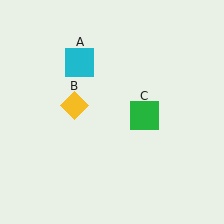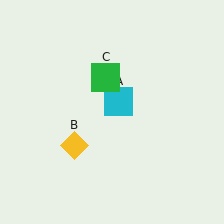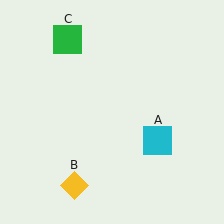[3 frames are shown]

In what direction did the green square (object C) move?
The green square (object C) moved up and to the left.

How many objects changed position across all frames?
3 objects changed position: cyan square (object A), yellow diamond (object B), green square (object C).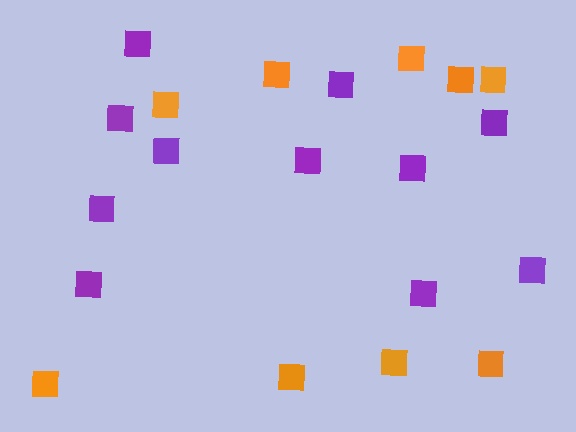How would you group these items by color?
There are 2 groups: one group of orange squares (9) and one group of purple squares (11).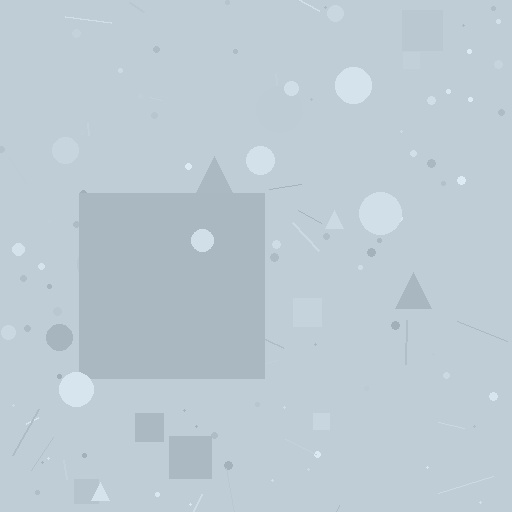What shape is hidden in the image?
A square is hidden in the image.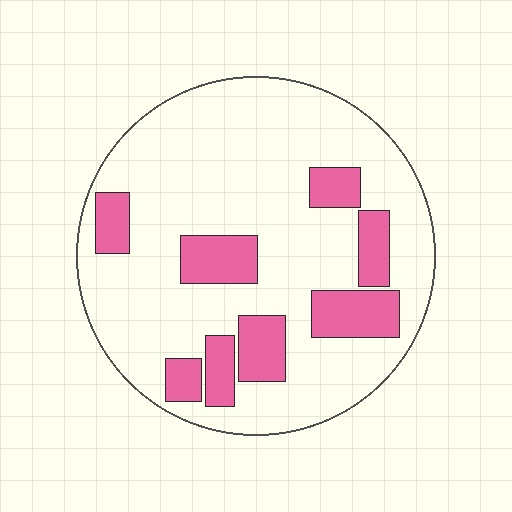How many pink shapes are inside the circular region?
8.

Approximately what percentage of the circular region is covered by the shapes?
Approximately 20%.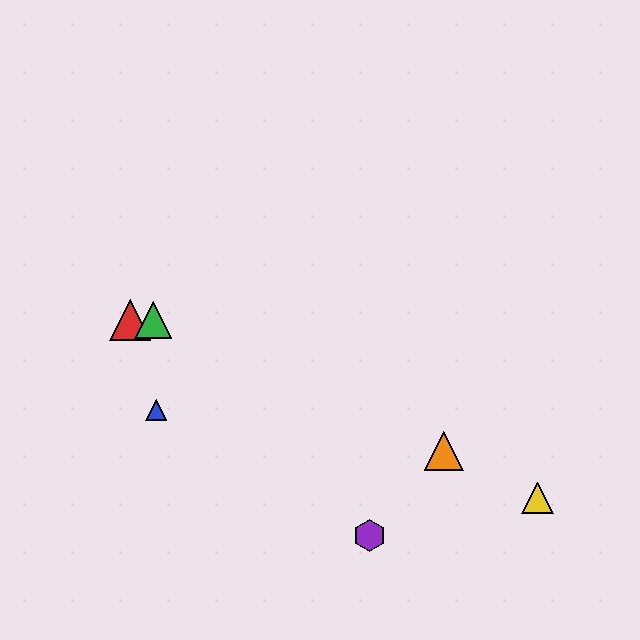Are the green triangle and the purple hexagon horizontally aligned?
No, the green triangle is at y≈320 and the purple hexagon is at y≈535.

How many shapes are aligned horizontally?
2 shapes (the red triangle, the green triangle) are aligned horizontally.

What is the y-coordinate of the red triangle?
The red triangle is at y≈320.